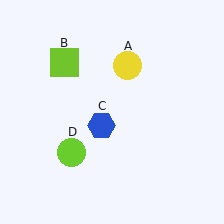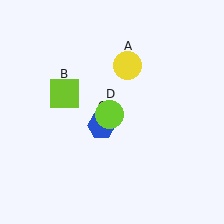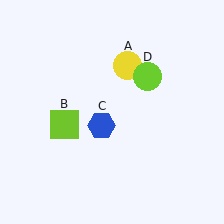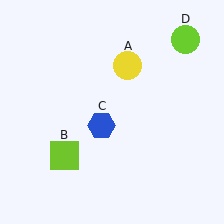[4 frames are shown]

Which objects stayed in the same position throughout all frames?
Yellow circle (object A) and blue hexagon (object C) remained stationary.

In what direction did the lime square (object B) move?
The lime square (object B) moved down.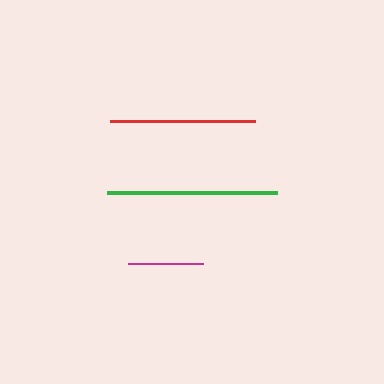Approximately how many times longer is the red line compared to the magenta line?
The red line is approximately 1.9 times the length of the magenta line.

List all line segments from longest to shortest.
From longest to shortest: green, red, magenta.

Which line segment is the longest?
The green line is the longest at approximately 170 pixels.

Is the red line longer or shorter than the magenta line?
The red line is longer than the magenta line.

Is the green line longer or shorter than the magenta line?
The green line is longer than the magenta line.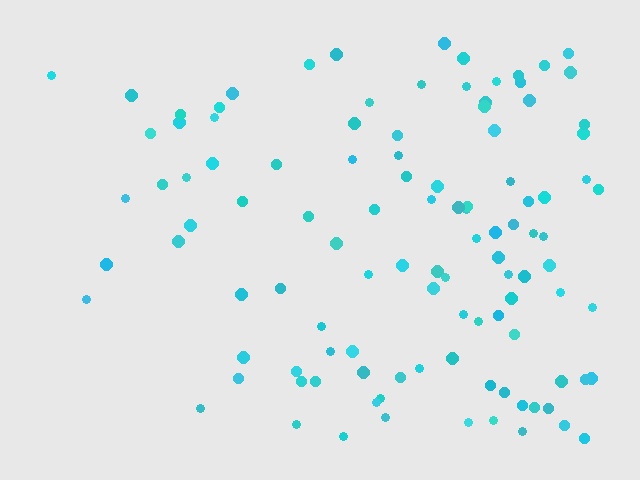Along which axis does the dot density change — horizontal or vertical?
Horizontal.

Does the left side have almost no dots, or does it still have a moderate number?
Still a moderate number, just noticeably fewer than the right.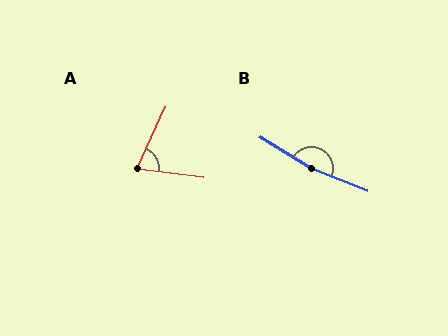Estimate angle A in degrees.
Approximately 72 degrees.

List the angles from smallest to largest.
A (72°), B (170°).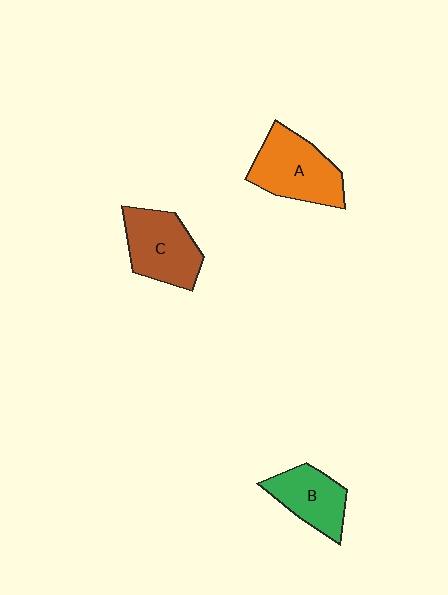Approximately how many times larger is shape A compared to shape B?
Approximately 1.3 times.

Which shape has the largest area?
Shape A (orange).